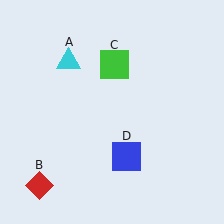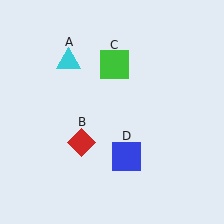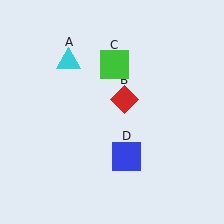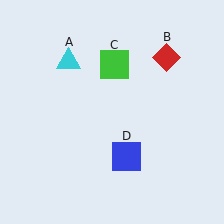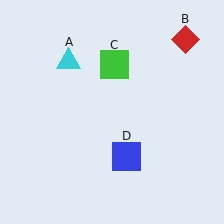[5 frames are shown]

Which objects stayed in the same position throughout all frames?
Cyan triangle (object A) and green square (object C) and blue square (object D) remained stationary.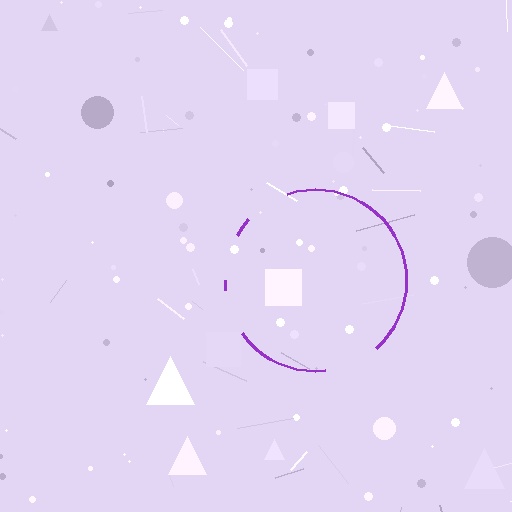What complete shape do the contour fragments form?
The contour fragments form a circle.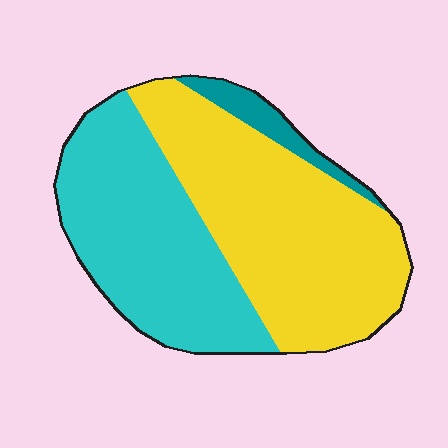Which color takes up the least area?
Teal, at roughly 5%.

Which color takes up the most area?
Yellow, at roughly 50%.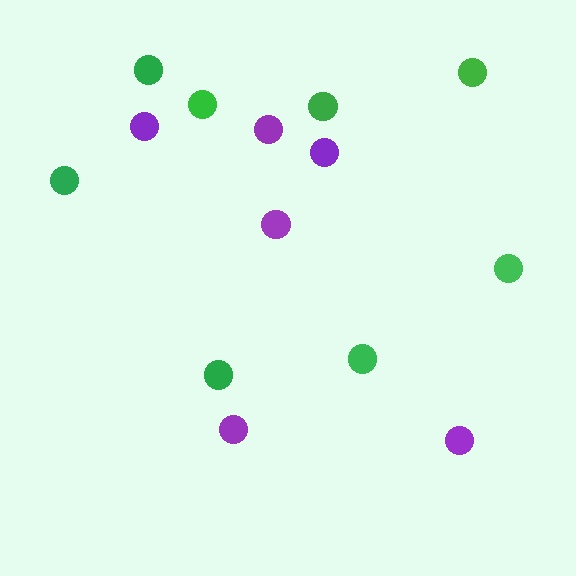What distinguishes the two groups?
There are 2 groups: one group of purple circles (6) and one group of green circles (8).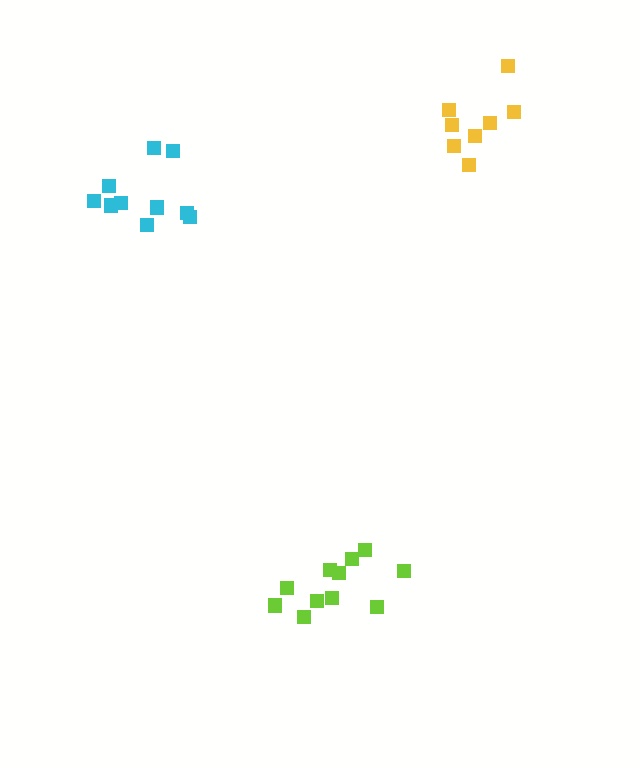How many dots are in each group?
Group 1: 11 dots, Group 2: 10 dots, Group 3: 8 dots (29 total).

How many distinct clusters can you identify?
There are 3 distinct clusters.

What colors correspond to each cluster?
The clusters are colored: lime, cyan, yellow.